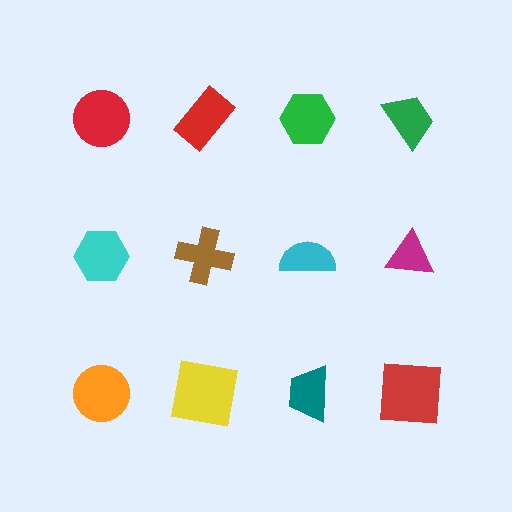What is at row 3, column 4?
A red square.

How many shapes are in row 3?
4 shapes.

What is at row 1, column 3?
A green hexagon.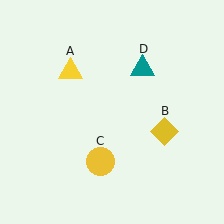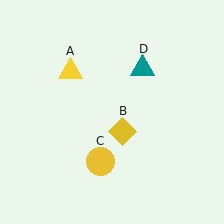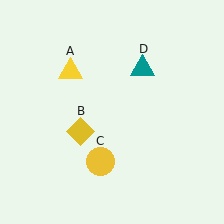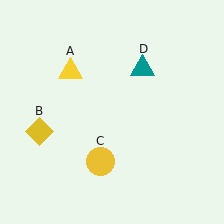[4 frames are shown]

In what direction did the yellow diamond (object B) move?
The yellow diamond (object B) moved left.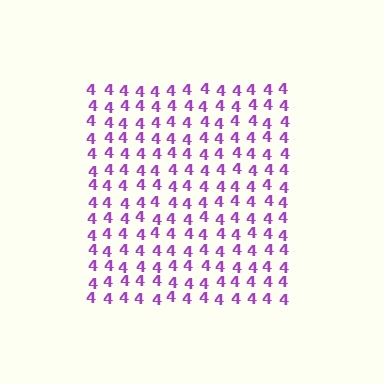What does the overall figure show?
The overall figure shows a square.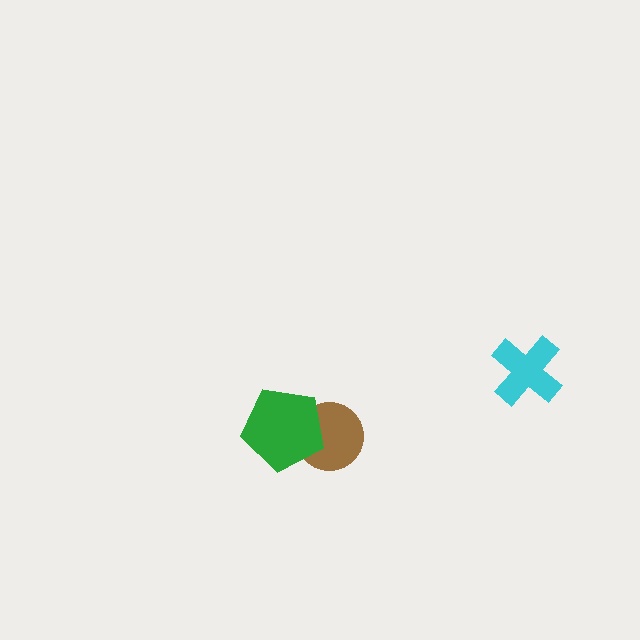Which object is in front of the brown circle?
The green pentagon is in front of the brown circle.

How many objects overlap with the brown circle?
1 object overlaps with the brown circle.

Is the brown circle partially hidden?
Yes, it is partially covered by another shape.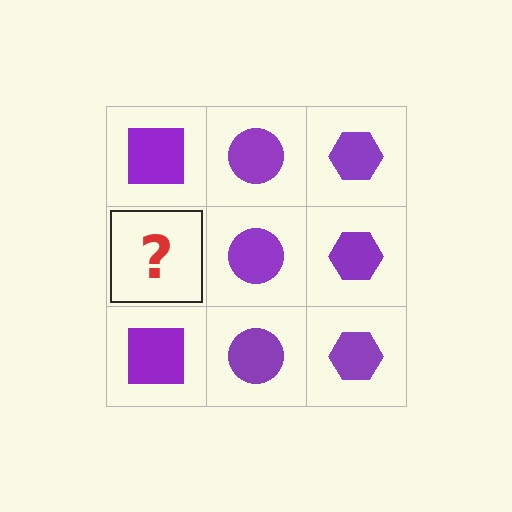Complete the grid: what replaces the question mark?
The question mark should be replaced with a purple square.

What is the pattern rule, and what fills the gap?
The rule is that each column has a consistent shape. The gap should be filled with a purple square.